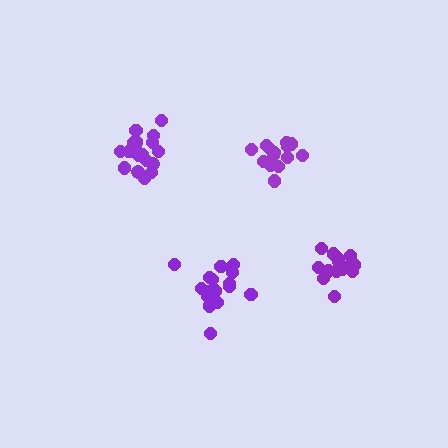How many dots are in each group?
Group 1: 16 dots, Group 2: 20 dots, Group 3: 20 dots, Group 4: 16 dots (72 total).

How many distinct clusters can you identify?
There are 4 distinct clusters.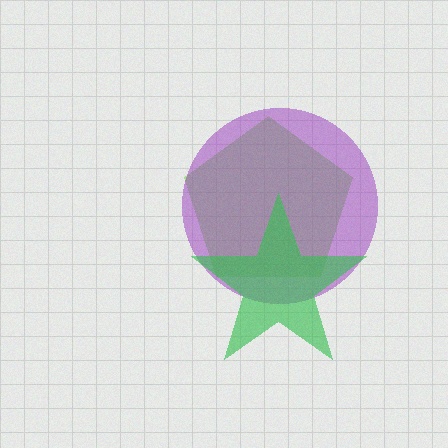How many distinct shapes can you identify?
There are 3 distinct shapes: a lime pentagon, a purple circle, a green star.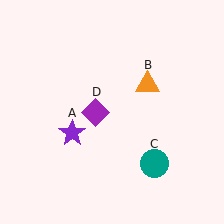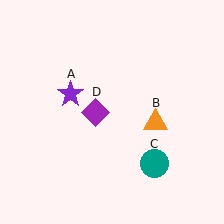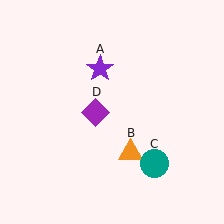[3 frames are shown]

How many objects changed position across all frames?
2 objects changed position: purple star (object A), orange triangle (object B).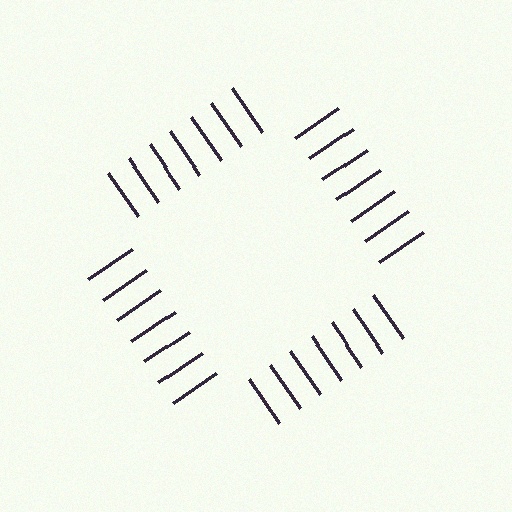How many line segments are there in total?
28 — 7 along each of the 4 edges.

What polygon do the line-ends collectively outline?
An illusory square — the line segments terminate on its edges but no continuous stroke is drawn.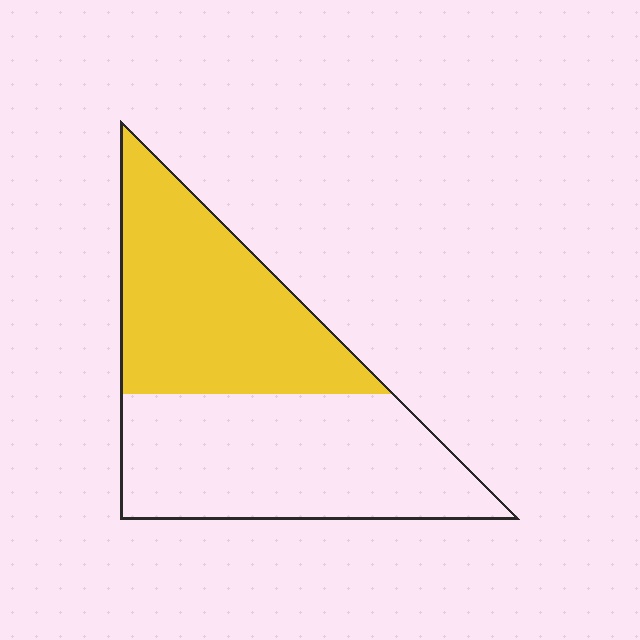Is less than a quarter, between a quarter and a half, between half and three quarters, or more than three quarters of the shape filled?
Between a quarter and a half.